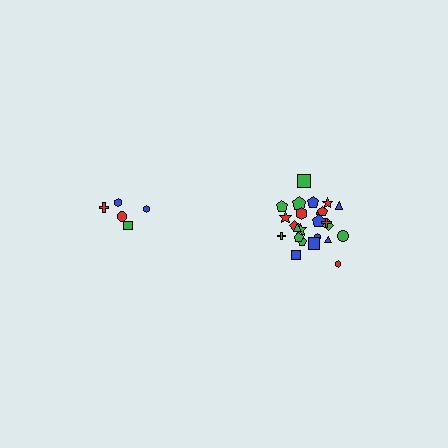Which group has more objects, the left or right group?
The right group.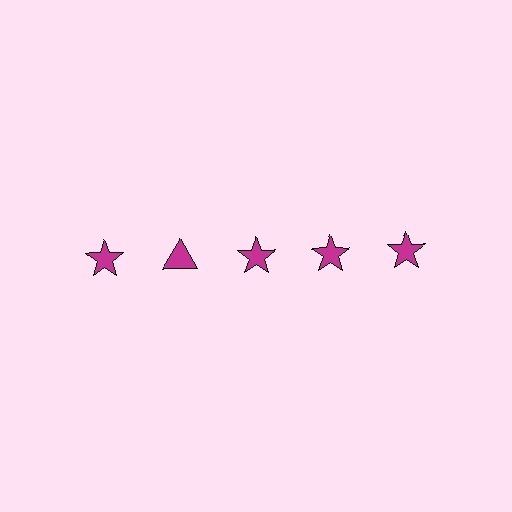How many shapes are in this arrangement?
There are 5 shapes arranged in a grid pattern.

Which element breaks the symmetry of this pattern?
The magenta triangle in the top row, second from left column breaks the symmetry. All other shapes are magenta stars.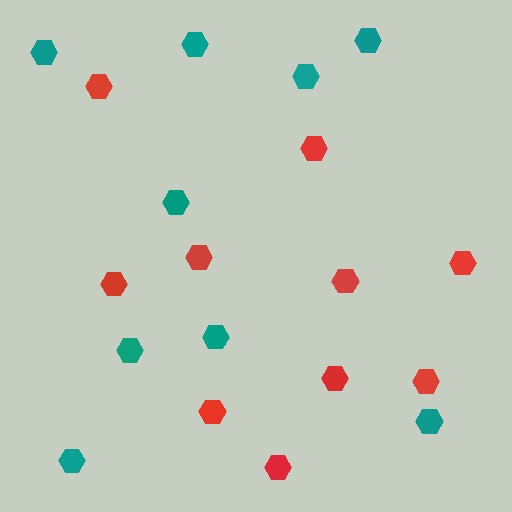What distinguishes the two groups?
There are 2 groups: one group of red hexagons (10) and one group of teal hexagons (9).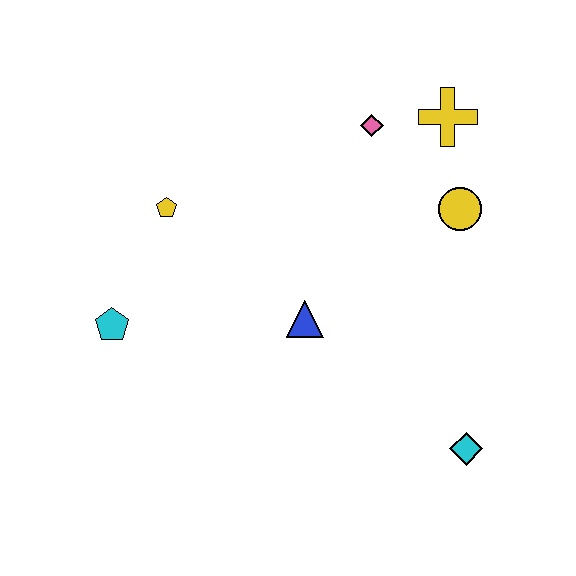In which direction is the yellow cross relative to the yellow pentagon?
The yellow cross is to the right of the yellow pentagon.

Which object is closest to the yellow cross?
The pink diamond is closest to the yellow cross.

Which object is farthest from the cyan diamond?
The yellow pentagon is farthest from the cyan diamond.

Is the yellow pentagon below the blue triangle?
No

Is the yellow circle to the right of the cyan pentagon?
Yes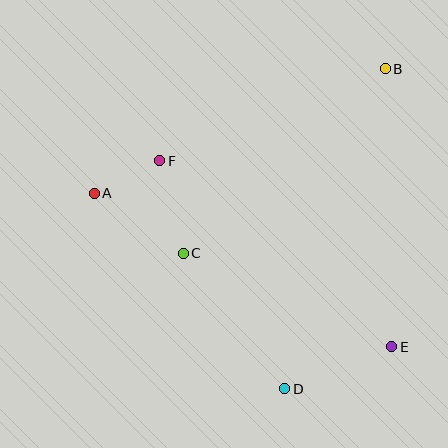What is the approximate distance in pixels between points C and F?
The distance between C and F is approximately 95 pixels.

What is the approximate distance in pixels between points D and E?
The distance between D and E is approximately 115 pixels.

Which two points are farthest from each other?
Points B and D are farthest from each other.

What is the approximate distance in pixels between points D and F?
The distance between D and F is approximately 260 pixels.